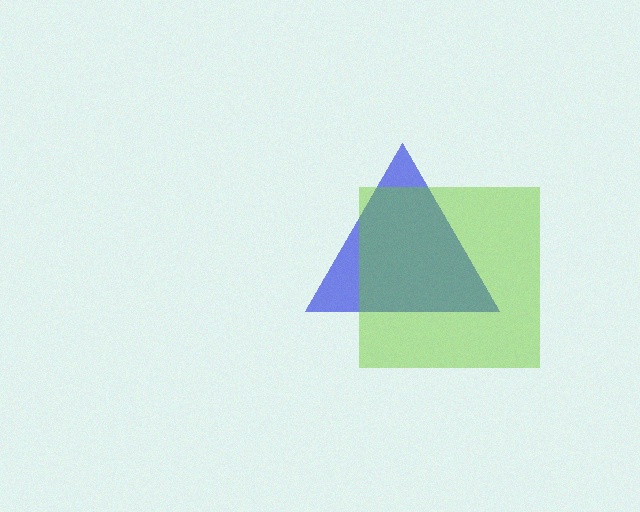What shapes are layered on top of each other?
The layered shapes are: a blue triangle, a lime square.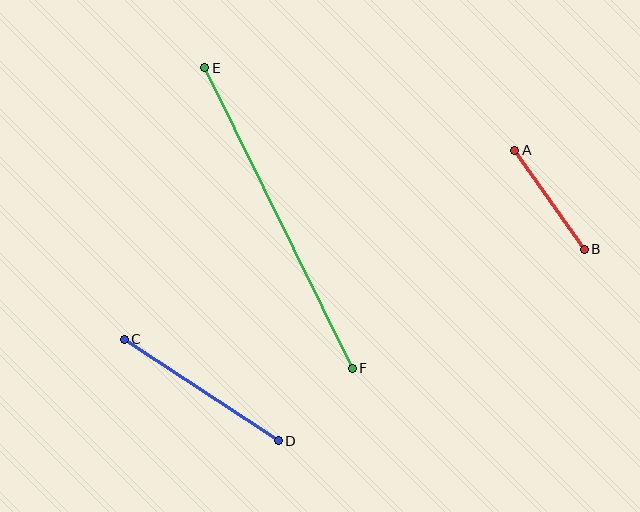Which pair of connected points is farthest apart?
Points E and F are farthest apart.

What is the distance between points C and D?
The distance is approximately 184 pixels.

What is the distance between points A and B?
The distance is approximately 121 pixels.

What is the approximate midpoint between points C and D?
The midpoint is at approximately (201, 390) pixels.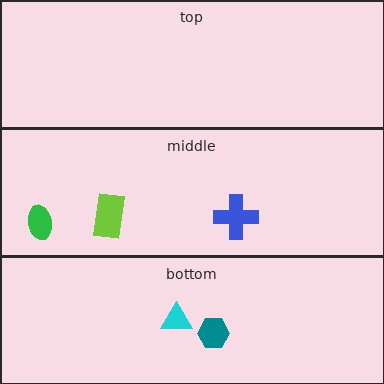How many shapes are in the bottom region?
2.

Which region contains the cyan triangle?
The bottom region.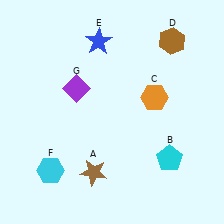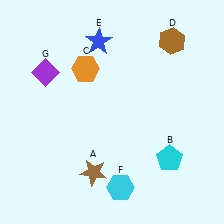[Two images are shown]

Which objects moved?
The objects that moved are: the orange hexagon (C), the cyan hexagon (F), the purple diamond (G).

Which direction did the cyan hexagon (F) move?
The cyan hexagon (F) moved right.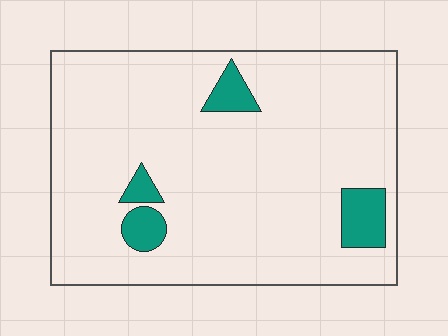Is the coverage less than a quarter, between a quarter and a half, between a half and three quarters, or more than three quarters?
Less than a quarter.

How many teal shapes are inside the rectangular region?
4.